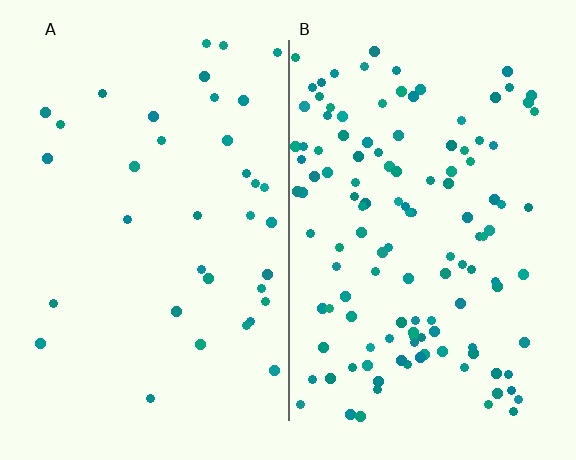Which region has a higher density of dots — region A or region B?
B (the right).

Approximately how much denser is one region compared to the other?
Approximately 3.5× — region B over region A.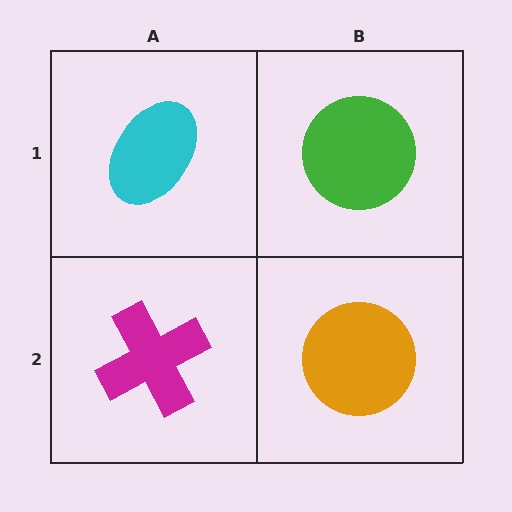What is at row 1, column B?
A green circle.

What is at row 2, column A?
A magenta cross.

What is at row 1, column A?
A cyan ellipse.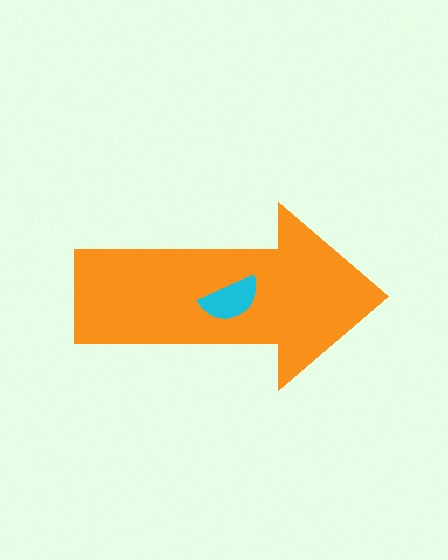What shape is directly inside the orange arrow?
The cyan semicircle.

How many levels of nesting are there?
2.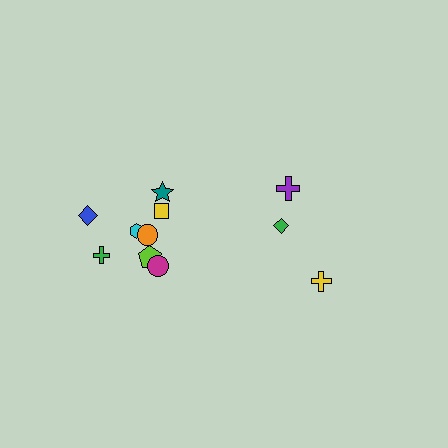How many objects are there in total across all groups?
There are 11 objects.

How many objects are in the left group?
There are 8 objects.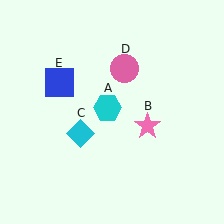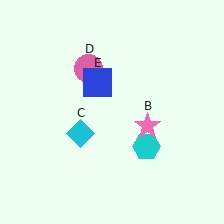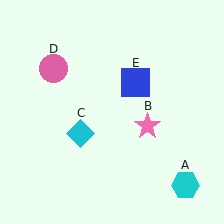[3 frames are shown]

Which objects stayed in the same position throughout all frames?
Pink star (object B) and cyan diamond (object C) remained stationary.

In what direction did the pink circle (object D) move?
The pink circle (object D) moved left.